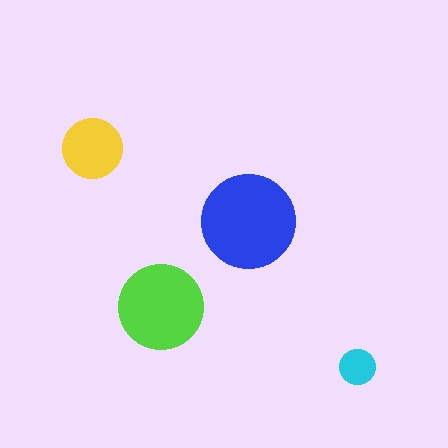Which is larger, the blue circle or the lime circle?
The blue one.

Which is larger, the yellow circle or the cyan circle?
The yellow one.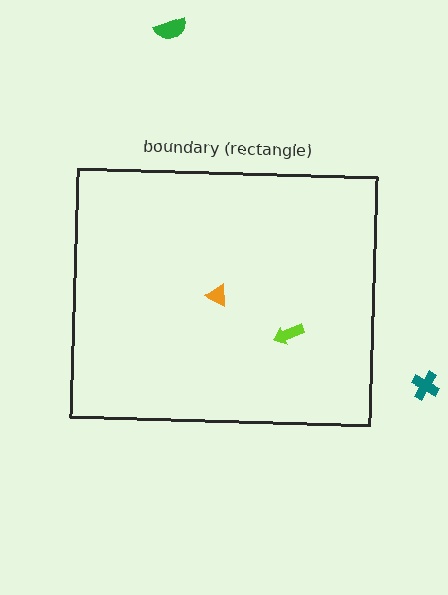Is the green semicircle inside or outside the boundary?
Outside.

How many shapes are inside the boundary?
2 inside, 2 outside.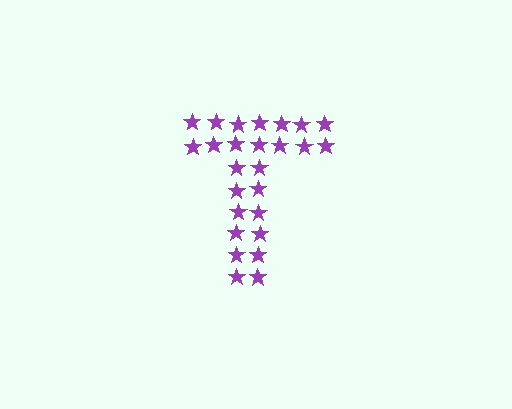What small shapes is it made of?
It is made of small stars.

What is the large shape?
The large shape is the letter T.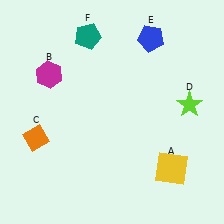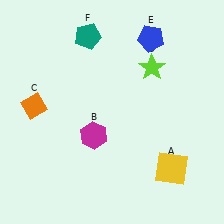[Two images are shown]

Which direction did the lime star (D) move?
The lime star (D) moved left.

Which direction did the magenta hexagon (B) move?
The magenta hexagon (B) moved down.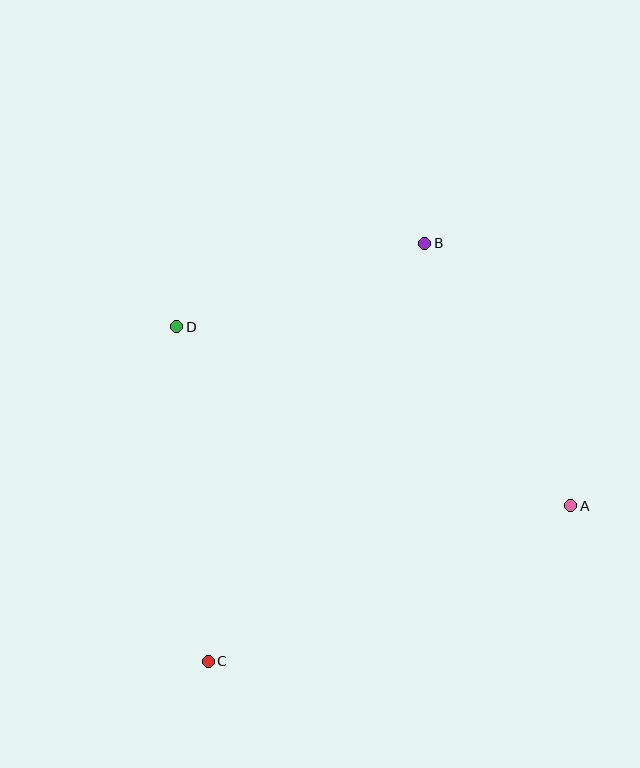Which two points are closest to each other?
Points B and D are closest to each other.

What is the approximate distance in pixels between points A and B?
The distance between A and B is approximately 300 pixels.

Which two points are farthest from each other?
Points B and C are farthest from each other.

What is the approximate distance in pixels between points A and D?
The distance between A and D is approximately 433 pixels.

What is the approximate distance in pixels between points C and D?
The distance between C and D is approximately 336 pixels.